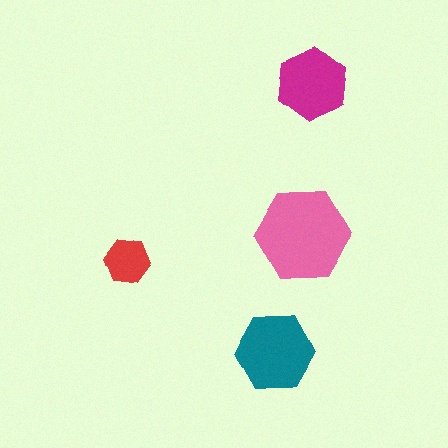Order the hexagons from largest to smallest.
the pink one, the teal one, the magenta one, the red one.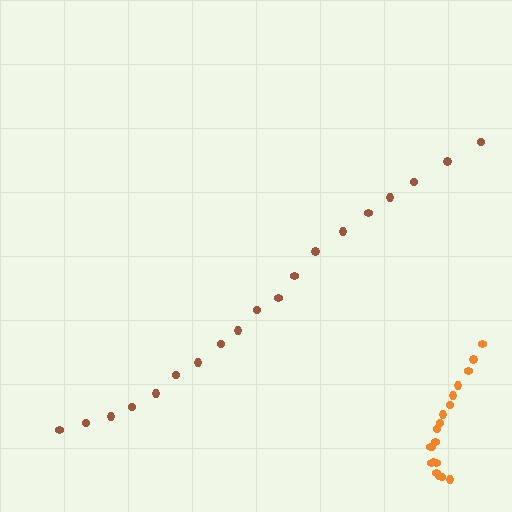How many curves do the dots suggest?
There are 2 distinct paths.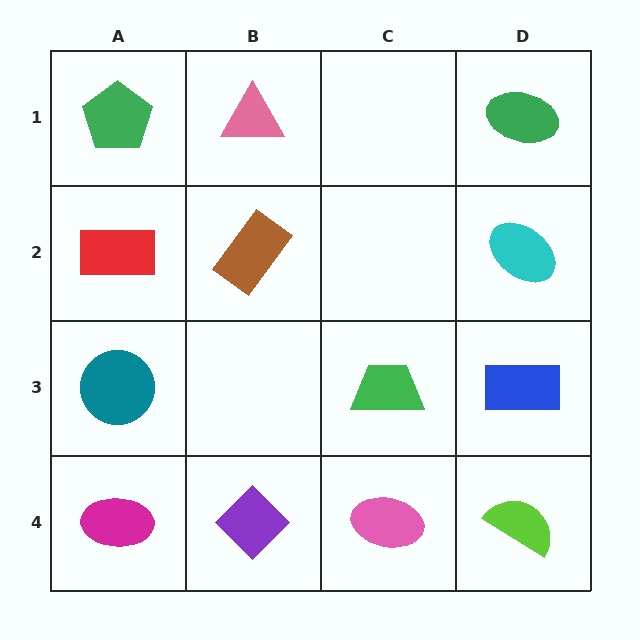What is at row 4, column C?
A pink ellipse.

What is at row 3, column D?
A blue rectangle.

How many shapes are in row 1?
3 shapes.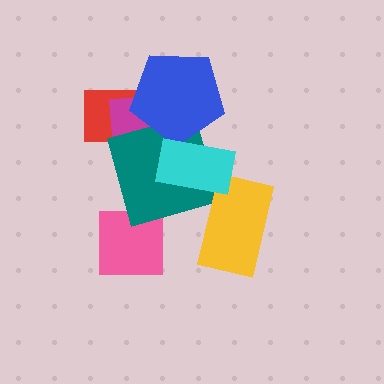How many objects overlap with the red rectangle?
3 objects overlap with the red rectangle.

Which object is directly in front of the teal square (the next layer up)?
The blue pentagon is directly in front of the teal square.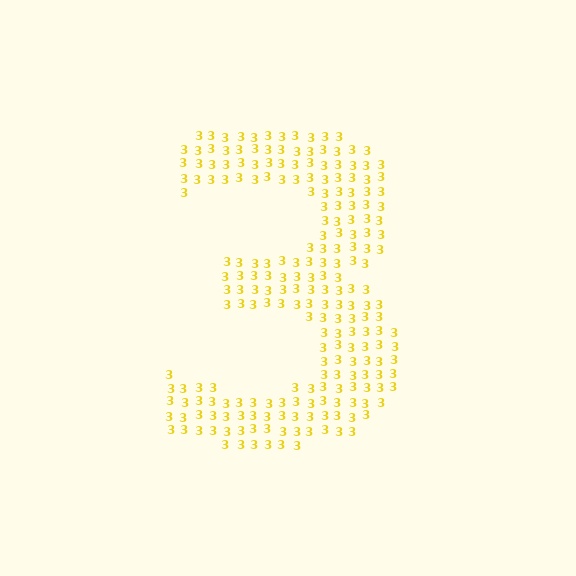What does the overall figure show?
The overall figure shows the digit 3.